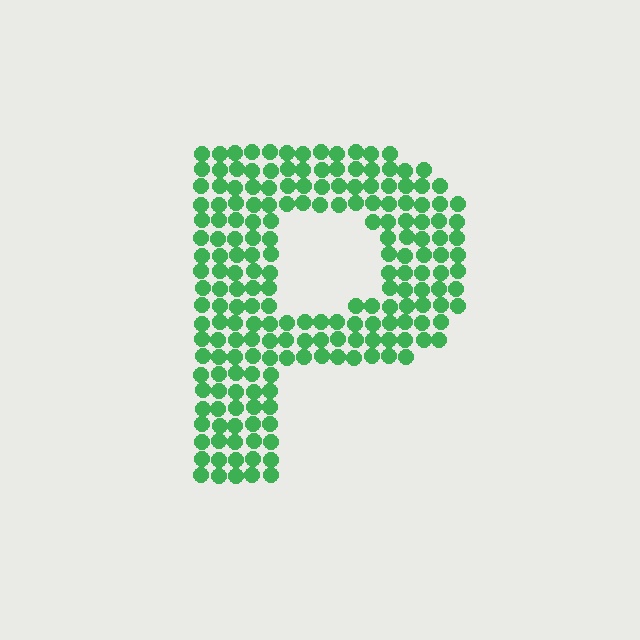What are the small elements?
The small elements are circles.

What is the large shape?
The large shape is the letter P.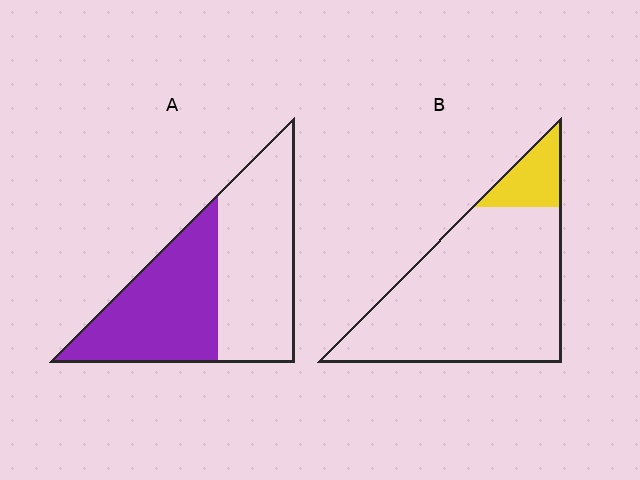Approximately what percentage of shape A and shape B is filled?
A is approximately 45% and B is approximately 15%.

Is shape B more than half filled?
No.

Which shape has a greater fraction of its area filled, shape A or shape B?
Shape A.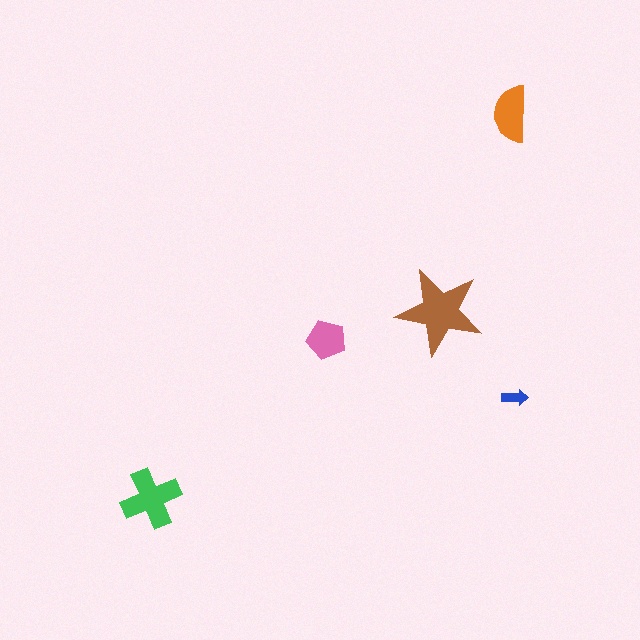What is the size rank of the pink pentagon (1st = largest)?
4th.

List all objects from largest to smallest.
The brown star, the green cross, the orange semicircle, the pink pentagon, the blue arrow.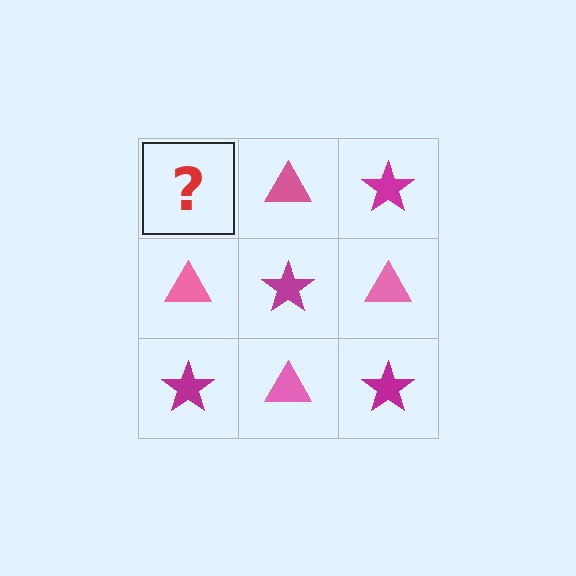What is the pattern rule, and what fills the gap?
The rule is that it alternates magenta star and pink triangle in a checkerboard pattern. The gap should be filled with a magenta star.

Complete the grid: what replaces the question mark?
The question mark should be replaced with a magenta star.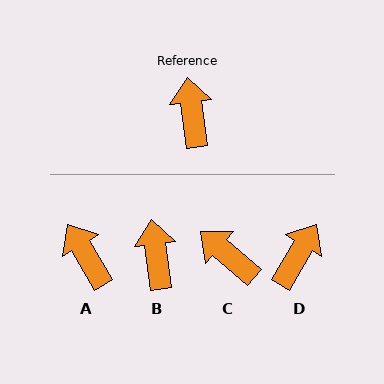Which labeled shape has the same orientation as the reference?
B.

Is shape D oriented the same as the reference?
No, it is off by about 38 degrees.